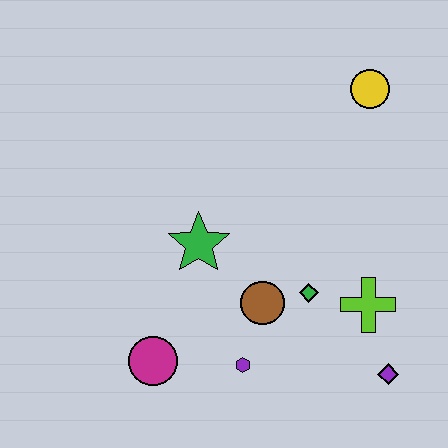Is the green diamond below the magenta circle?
No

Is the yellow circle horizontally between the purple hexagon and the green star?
No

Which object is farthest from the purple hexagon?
The yellow circle is farthest from the purple hexagon.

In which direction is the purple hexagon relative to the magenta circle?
The purple hexagon is to the right of the magenta circle.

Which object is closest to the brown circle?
The green diamond is closest to the brown circle.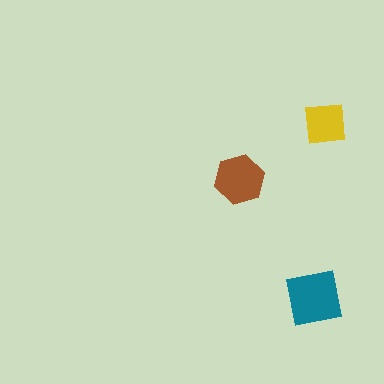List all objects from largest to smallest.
The teal square, the brown hexagon, the yellow square.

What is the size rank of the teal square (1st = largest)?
1st.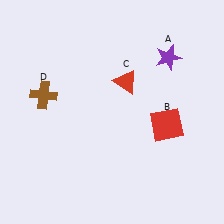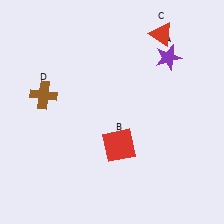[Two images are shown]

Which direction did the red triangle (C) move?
The red triangle (C) moved up.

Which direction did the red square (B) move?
The red square (B) moved left.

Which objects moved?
The objects that moved are: the red square (B), the red triangle (C).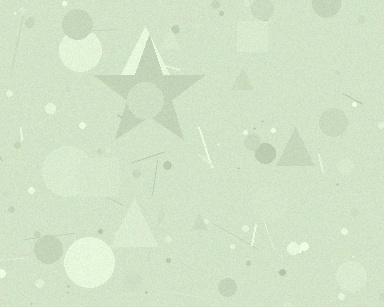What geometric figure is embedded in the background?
A star is embedded in the background.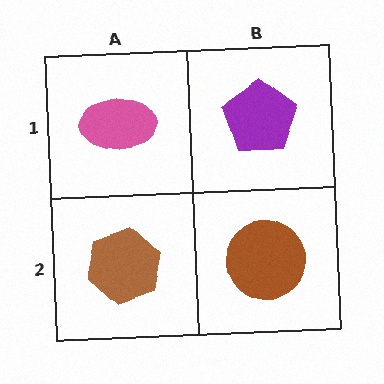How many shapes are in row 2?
2 shapes.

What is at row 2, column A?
A brown hexagon.